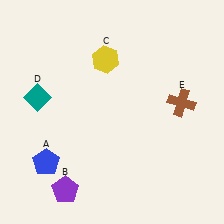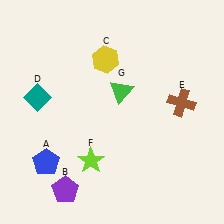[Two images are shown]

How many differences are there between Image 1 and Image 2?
There are 2 differences between the two images.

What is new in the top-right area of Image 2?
A green triangle (G) was added in the top-right area of Image 2.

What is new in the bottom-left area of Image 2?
A lime star (F) was added in the bottom-left area of Image 2.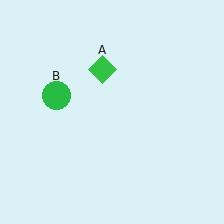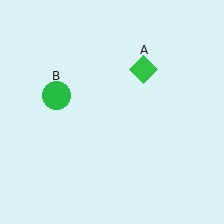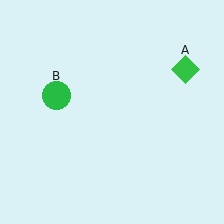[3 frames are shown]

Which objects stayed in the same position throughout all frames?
Green circle (object B) remained stationary.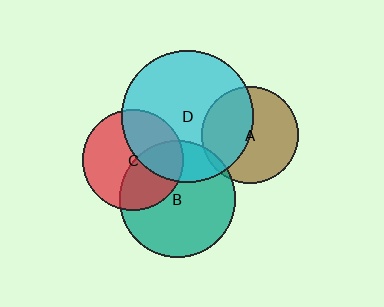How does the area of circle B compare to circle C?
Approximately 1.3 times.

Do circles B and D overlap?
Yes.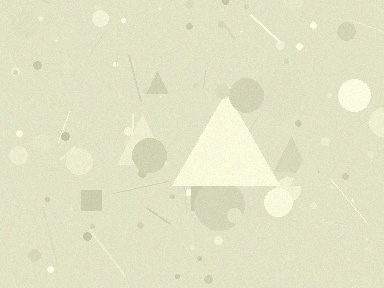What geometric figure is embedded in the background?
A triangle is embedded in the background.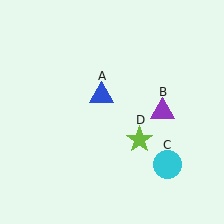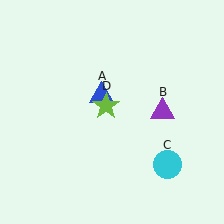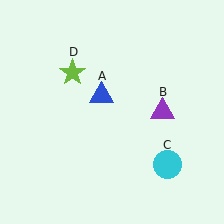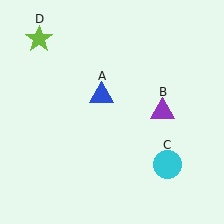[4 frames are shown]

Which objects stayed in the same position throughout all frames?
Blue triangle (object A) and purple triangle (object B) and cyan circle (object C) remained stationary.